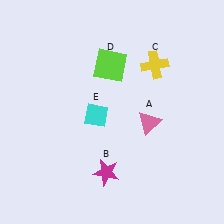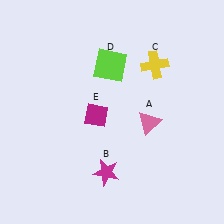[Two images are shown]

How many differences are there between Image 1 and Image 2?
There is 1 difference between the two images.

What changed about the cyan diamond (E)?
In Image 1, E is cyan. In Image 2, it changed to magenta.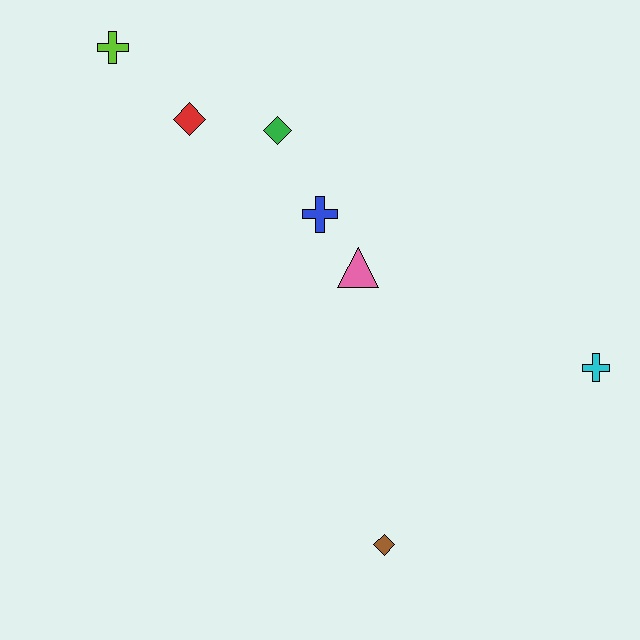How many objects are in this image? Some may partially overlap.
There are 7 objects.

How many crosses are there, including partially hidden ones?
There are 3 crosses.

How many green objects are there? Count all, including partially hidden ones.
There is 1 green object.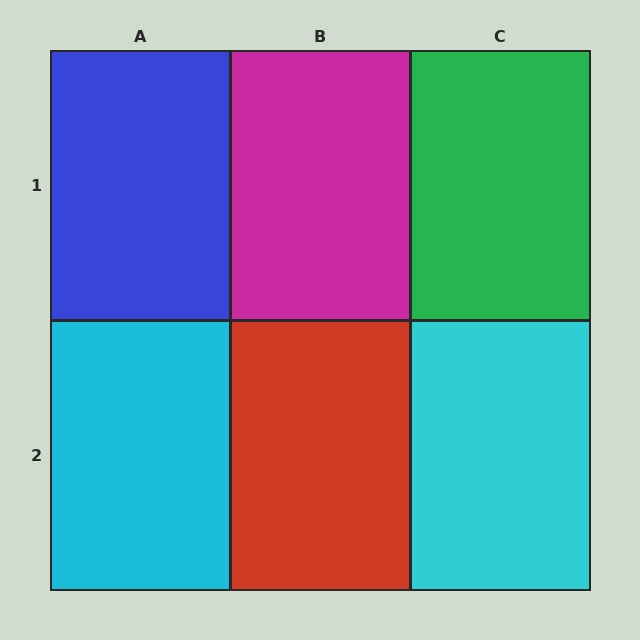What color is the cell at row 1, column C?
Green.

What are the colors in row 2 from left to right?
Cyan, red, cyan.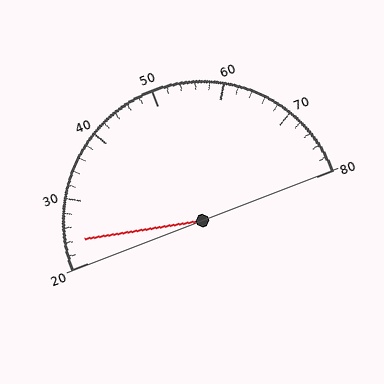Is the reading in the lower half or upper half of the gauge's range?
The reading is in the lower half of the range (20 to 80).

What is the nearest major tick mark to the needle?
The nearest major tick mark is 20.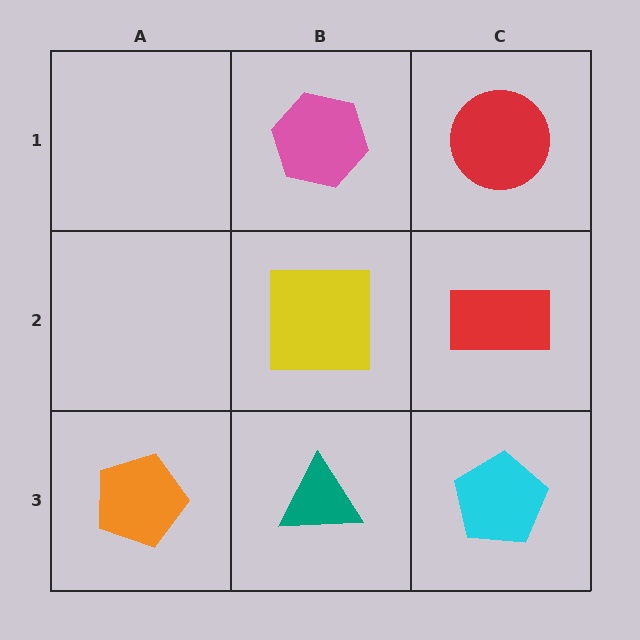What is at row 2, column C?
A red rectangle.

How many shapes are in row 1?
2 shapes.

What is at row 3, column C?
A cyan pentagon.